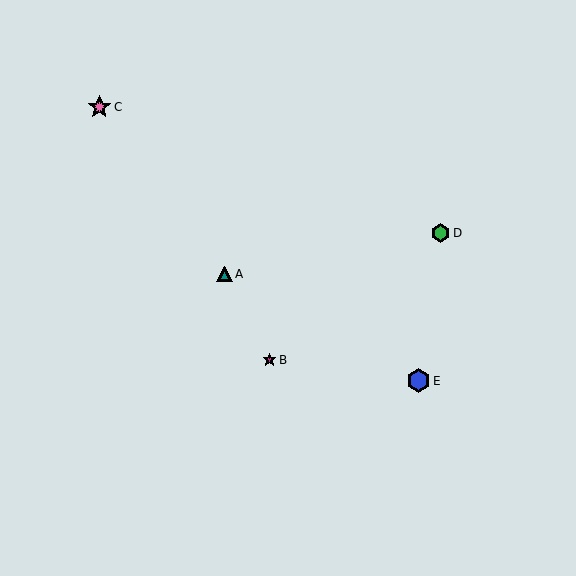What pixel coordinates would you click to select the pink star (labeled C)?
Click at (99, 107) to select the pink star C.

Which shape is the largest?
The blue hexagon (labeled E) is the largest.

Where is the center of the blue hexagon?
The center of the blue hexagon is at (419, 381).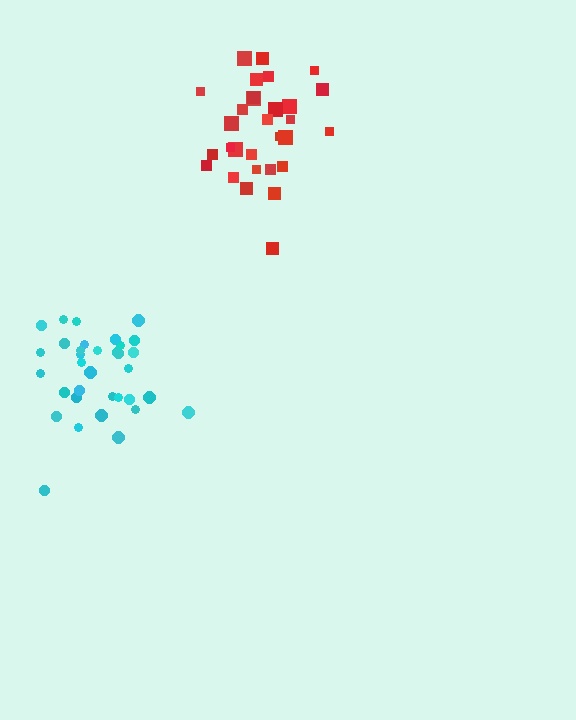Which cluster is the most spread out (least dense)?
Red.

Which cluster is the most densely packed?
Cyan.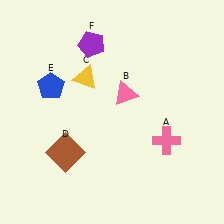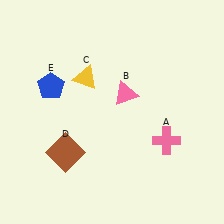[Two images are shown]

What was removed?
The purple pentagon (F) was removed in Image 2.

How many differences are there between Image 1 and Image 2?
There is 1 difference between the two images.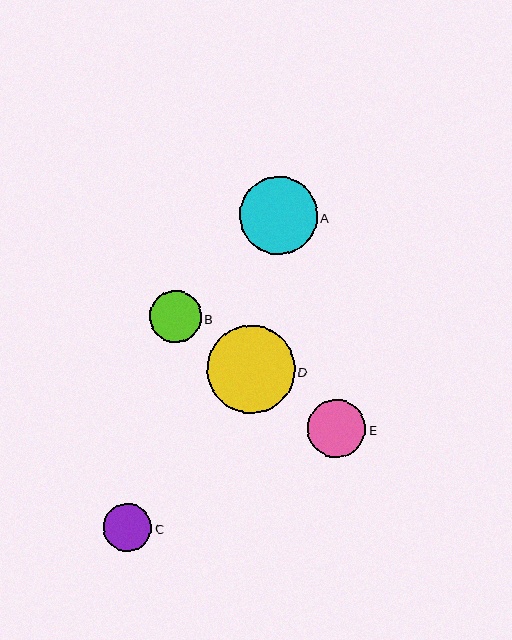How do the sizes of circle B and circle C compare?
Circle B and circle C are approximately the same size.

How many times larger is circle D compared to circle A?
Circle D is approximately 1.1 times the size of circle A.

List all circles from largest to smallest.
From largest to smallest: D, A, E, B, C.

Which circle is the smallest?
Circle C is the smallest with a size of approximately 49 pixels.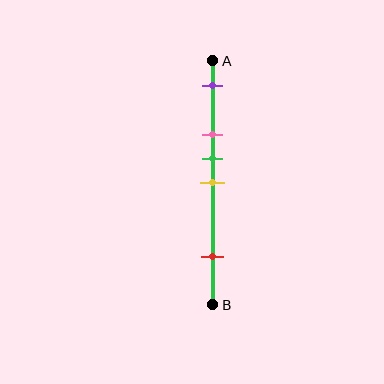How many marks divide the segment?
There are 5 marks dividing the segment.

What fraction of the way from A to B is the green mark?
The green mark is approximately 40% (0.4) of the way from A to B.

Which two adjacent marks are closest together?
The green and yellow marks are the closest adjacent pair.